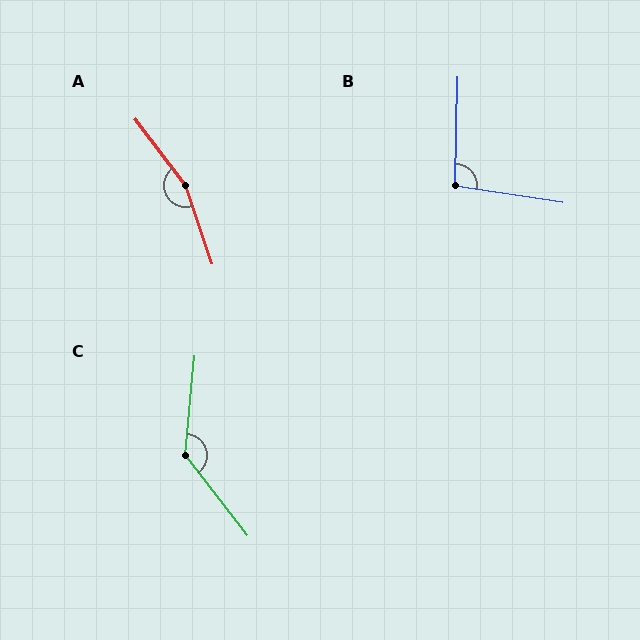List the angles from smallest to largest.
B (97°), C (137°), A (162°).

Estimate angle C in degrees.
Approximately 137 degrees.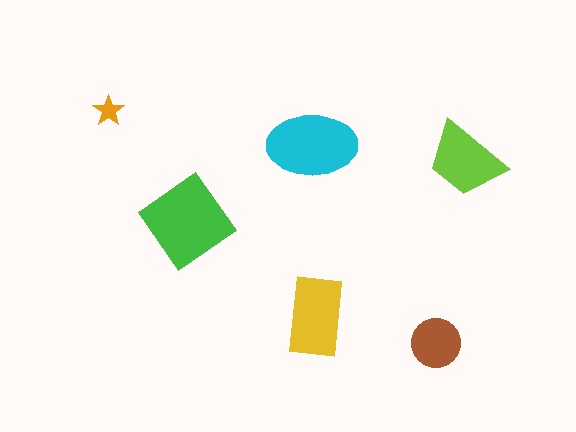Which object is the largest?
The green diamond.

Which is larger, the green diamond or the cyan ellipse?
The green diamond.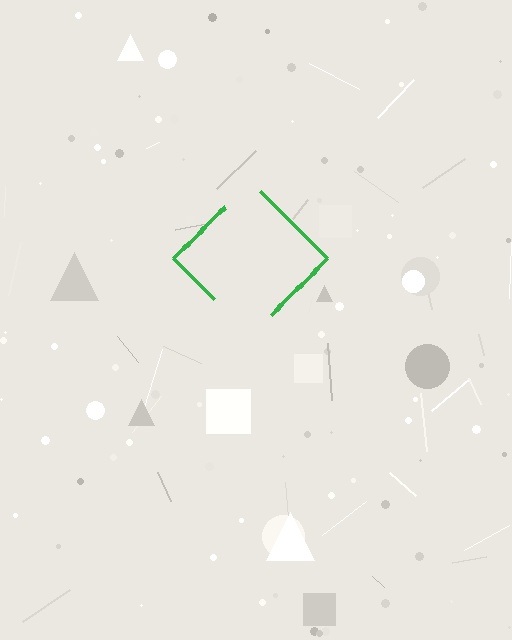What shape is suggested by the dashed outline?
The dashed outline suggests a diamond.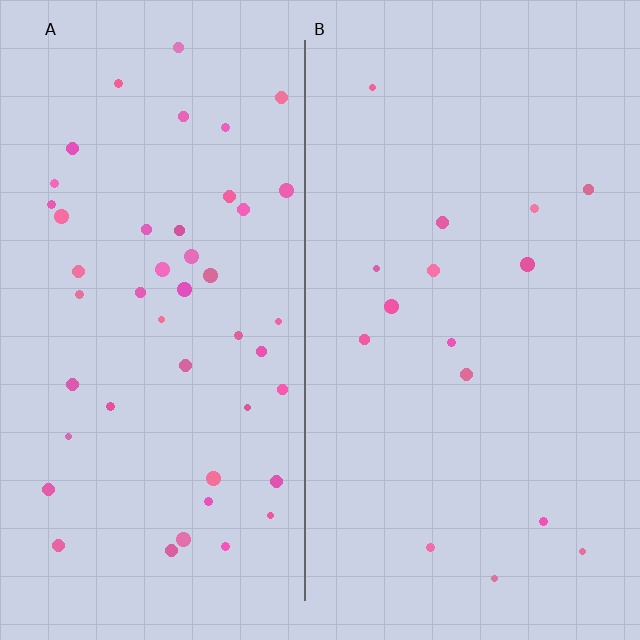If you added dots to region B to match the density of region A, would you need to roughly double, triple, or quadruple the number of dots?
Approximately triple.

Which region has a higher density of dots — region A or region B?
A (the left).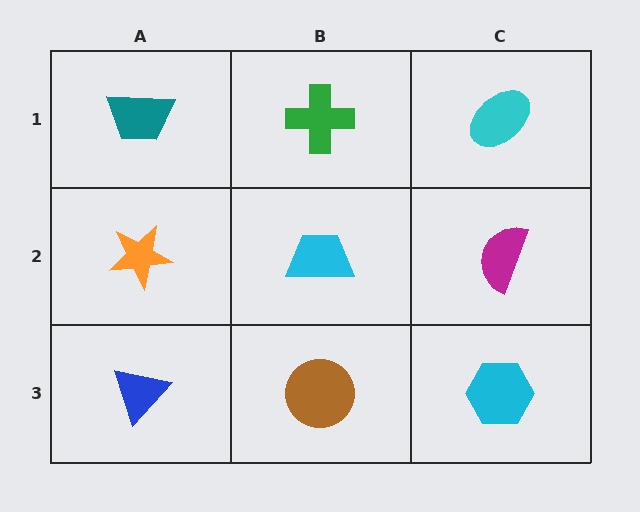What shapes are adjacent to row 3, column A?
An orange star (row 2, column A), a brown circle (row 3, column B).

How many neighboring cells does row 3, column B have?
3.